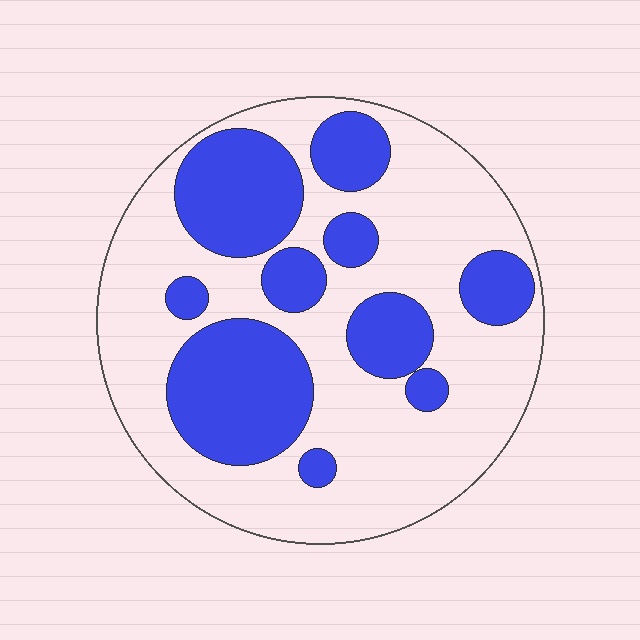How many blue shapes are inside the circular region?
10.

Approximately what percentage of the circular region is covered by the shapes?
Approximately 35%.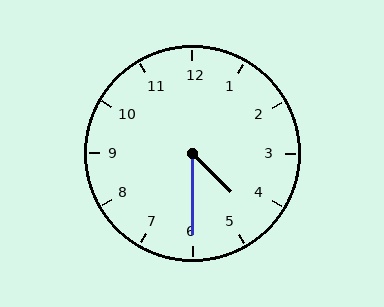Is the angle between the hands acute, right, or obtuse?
It is acute.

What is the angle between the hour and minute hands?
Approximately 45 degrees.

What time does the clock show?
4:30.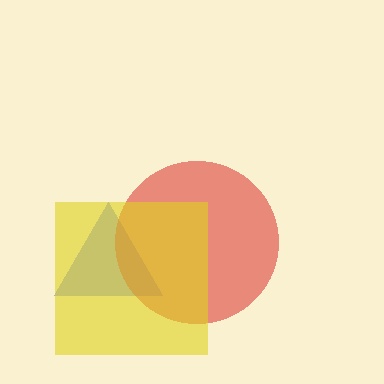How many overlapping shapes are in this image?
There are 3 overlapping shapes in the image.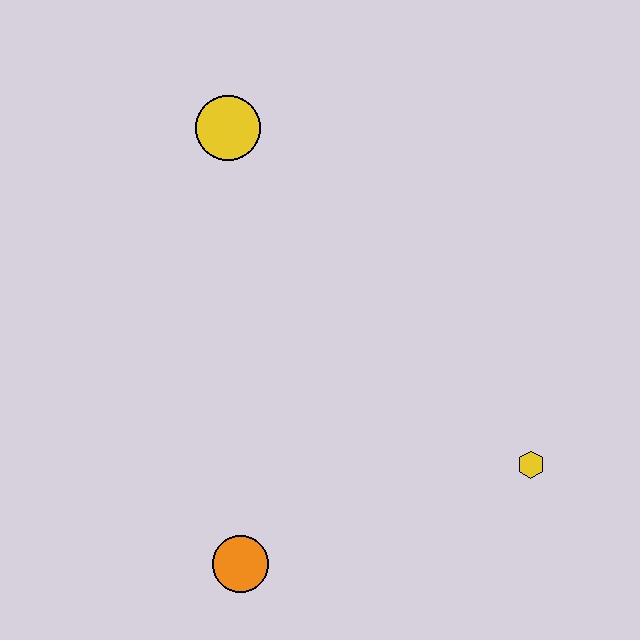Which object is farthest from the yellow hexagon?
The yellow circle is farthest from the yellow hexagon.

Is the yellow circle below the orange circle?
No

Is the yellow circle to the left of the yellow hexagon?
Yes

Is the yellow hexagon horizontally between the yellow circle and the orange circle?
No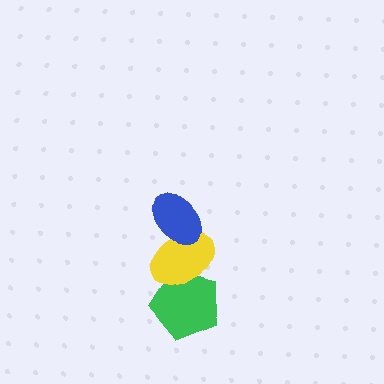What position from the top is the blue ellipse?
The blue ellipse is 1st from the top.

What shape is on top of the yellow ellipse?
The blue ellipse is on top of the yellow ellipse.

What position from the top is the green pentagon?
The green pentagon is 3rd from the top.